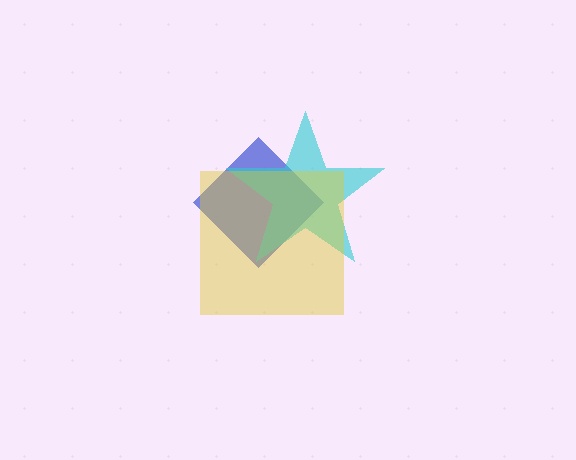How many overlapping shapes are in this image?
There are 3 overlapping shapes in the image.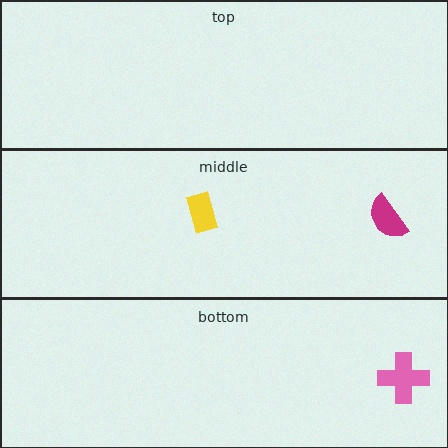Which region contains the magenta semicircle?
The middle region.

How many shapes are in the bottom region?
1.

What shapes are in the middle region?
The magenta semicircle, the yellow rectangle.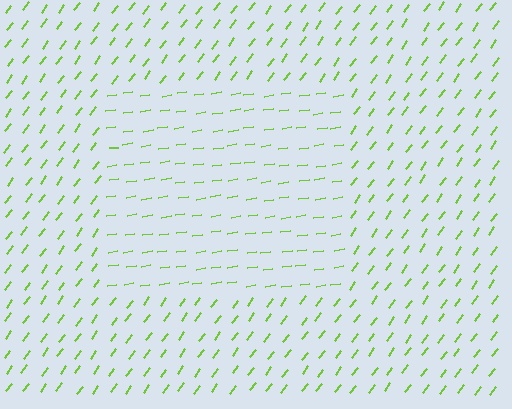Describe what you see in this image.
The image is filled with small lime line segments. A rectangle region in the image has lines oriented differently from the surrounding lines, creating a visible texture boundary.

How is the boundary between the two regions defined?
The boundary is defined purely by a change in line orientation (approximately 45 degrees difference). All lines are the same color and thickness.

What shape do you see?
I see a rectangle.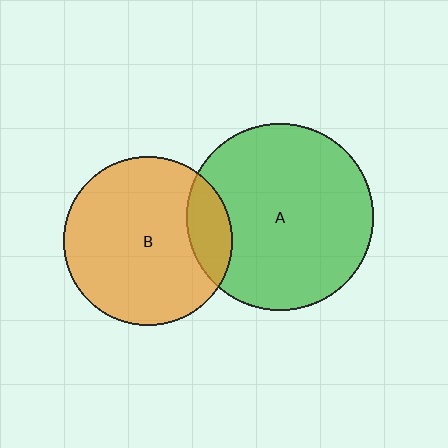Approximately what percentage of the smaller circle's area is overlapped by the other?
Approximately 15%.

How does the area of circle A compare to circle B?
Approximately 1.2 times.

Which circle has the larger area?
Circle A (green).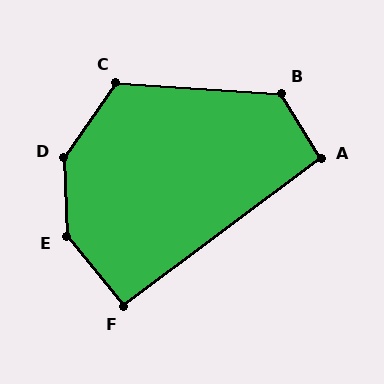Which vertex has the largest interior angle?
E, at approximately 143 degrees.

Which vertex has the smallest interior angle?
F, at approximately 93 degrees.